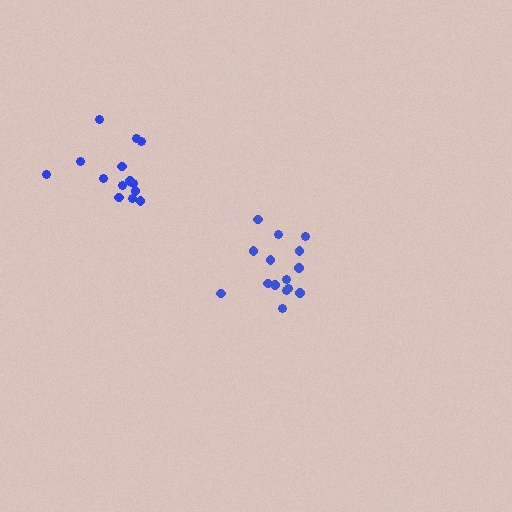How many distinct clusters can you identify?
There are 2 distinct clusters.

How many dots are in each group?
Group 1: 15 dots, Group 2: 14 dots (29 total).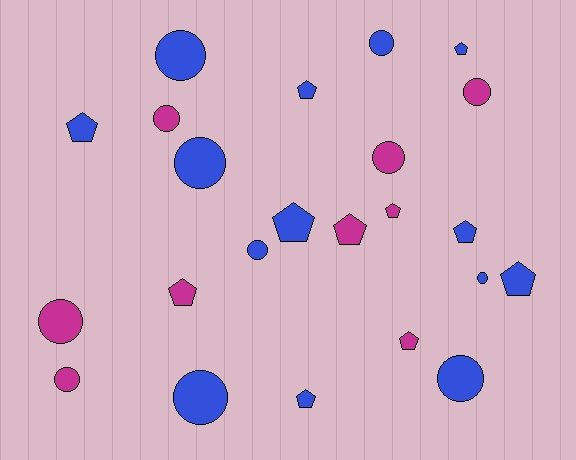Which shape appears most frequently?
Circle, with 12 objects.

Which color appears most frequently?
Blue, with 14 objects.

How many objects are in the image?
There are 23 objects.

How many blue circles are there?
There are 7 blue circles.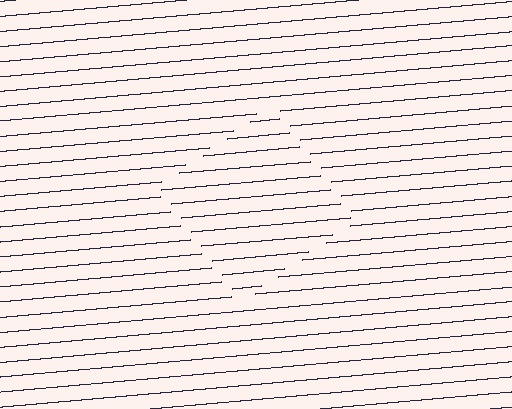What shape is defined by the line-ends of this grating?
An illusory square. The interior of the shape contains the same grating, shifted by half a period — the contour is defined by the phase discontinuity where line-ends from the inner and outer gratings abut.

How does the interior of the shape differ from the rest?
The interior of the shape contains the same grating, shifted by half a period — the contour is defined by the phase discontinuity where line-ends from the inner and outer gratings abut.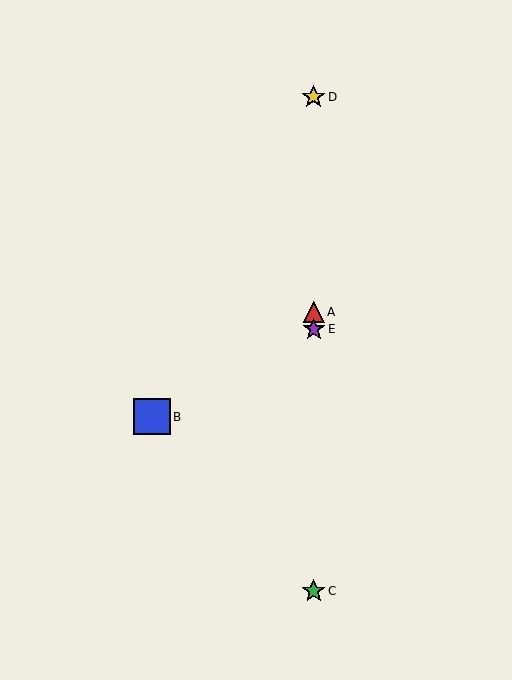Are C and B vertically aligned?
No, C is at x≈314 and B is at x≈152.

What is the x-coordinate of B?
Object B is at x≈152.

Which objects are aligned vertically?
Objects A, C, D, E are aligned vertically.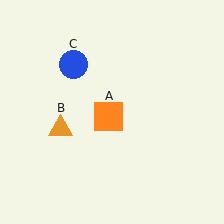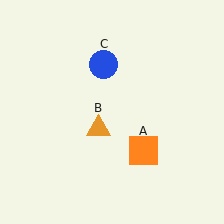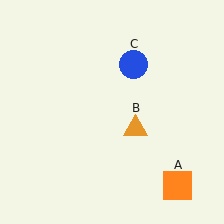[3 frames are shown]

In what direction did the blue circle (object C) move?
The blue circle (object C) moved right.